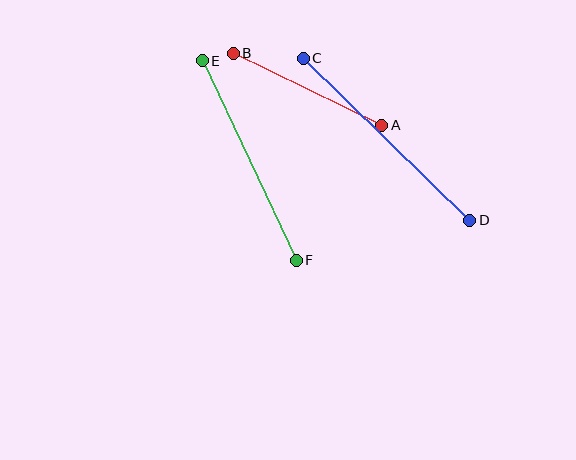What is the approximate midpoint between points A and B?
The midpoint is at approximately (307, 89) pixels.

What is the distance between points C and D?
The distance is approximately 232 pixels.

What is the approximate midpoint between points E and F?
The midpoint is at approximately (249, 160) pixels.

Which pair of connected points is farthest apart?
Points C and D are farthest apart.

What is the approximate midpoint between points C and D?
The midpoint is at approximately (386, 139) pixels.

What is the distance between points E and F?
The distance is approximately 221 pixels.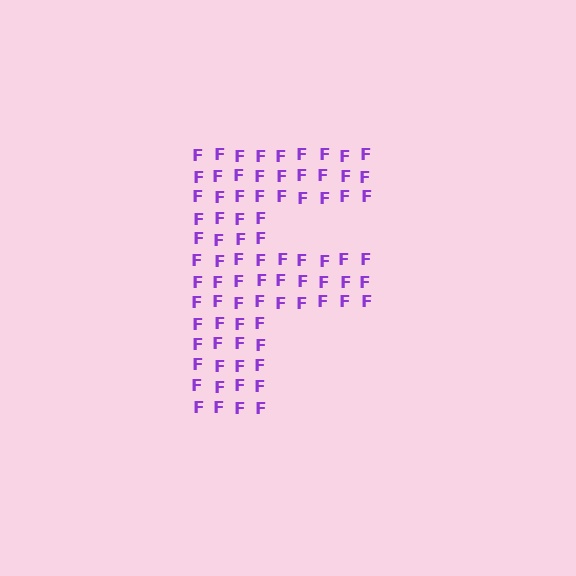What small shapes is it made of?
It is made of small letter F's.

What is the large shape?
The large shape is the letter F.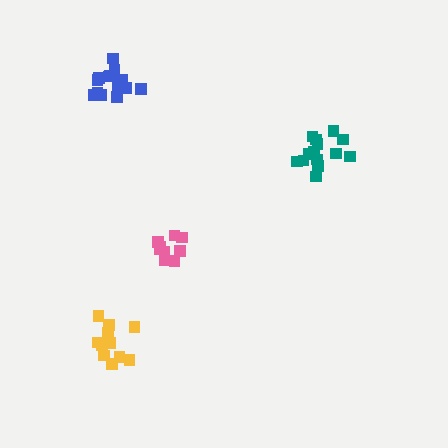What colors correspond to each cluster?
The clusters are colored: pink, blue, teal, yellow.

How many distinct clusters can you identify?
There are 4 distinct clusters.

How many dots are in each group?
Group 1: 9 dots, Group 2: 14 dots, Group 3: 15 dots, Group 4: 12 dots (50 total).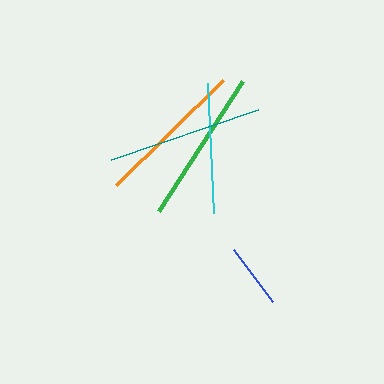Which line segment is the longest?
The teal line is the longest at approximately 156 pixels.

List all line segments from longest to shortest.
From longest to shortest: teal, green, orange, cyan, blue.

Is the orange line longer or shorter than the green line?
The green line is longer than the orange line.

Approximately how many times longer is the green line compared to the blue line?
The green line is approximately 2.4 times the length of the blue line.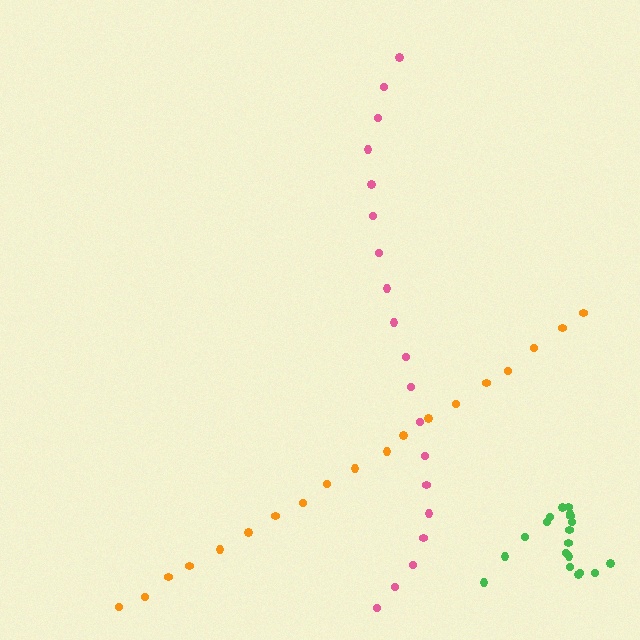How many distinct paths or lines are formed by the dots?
There are 3 distinct paths.